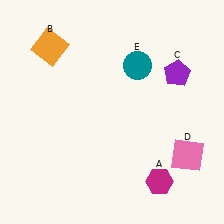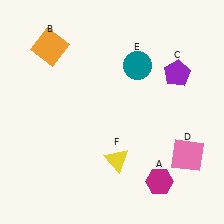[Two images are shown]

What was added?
A yellow triangle (F) was added in Image 2.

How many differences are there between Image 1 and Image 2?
There is 1 difference between the two images.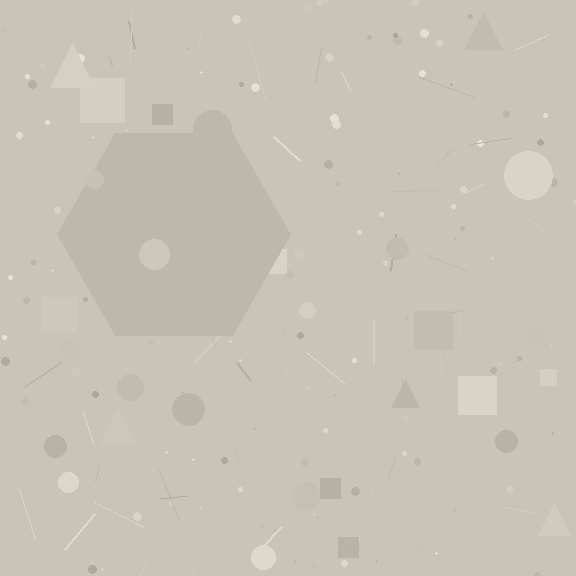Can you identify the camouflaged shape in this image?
The camouflaged shape is a hexagon.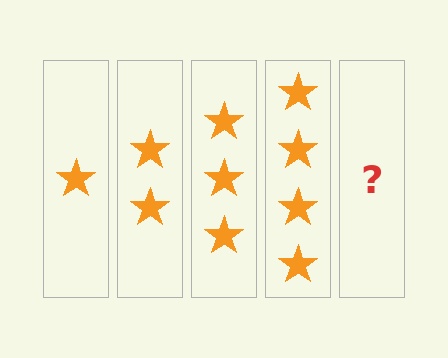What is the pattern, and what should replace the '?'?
The pattern is that each step adds one more star. The '?' should be 5 stars.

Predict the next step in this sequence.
The next step is 5 stars.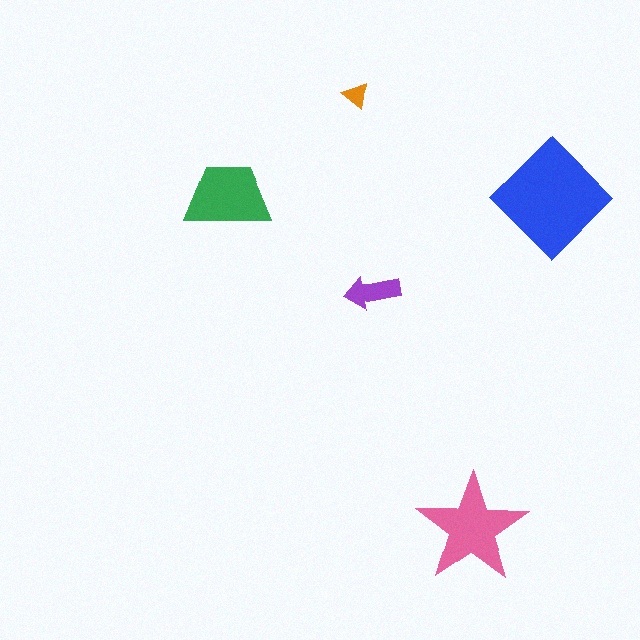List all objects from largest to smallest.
The blue diamond, the pink star, the green trapezoid, the purple arrow, the orange triangle.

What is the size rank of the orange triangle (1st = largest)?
5th.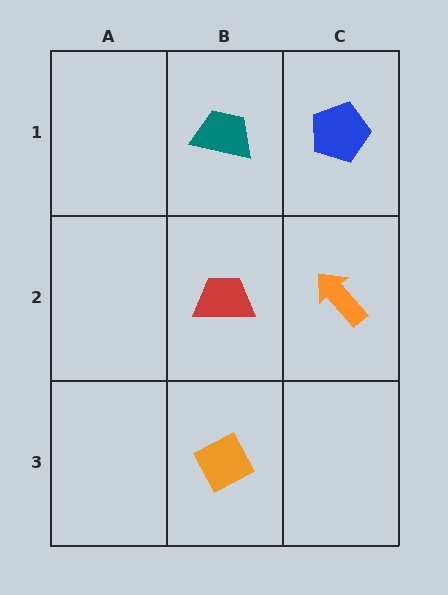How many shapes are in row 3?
1 shape.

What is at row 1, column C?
A blue pentagon.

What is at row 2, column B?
A red trapezoid.